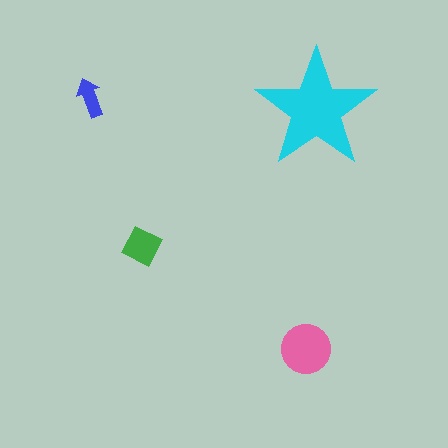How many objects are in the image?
There are 4 objects in the image.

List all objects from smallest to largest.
The blue arrow, the green diamond, the pink circle, the cyan star.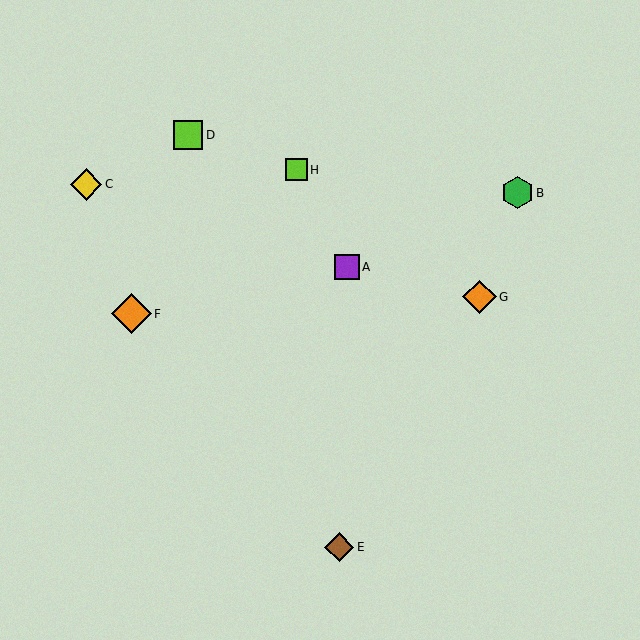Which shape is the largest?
The orange diamond (labeled F) is the largest.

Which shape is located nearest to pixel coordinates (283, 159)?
The lime square (labeled H) at (297, 170) is nearest to that location.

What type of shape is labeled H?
Shape H is a lime square.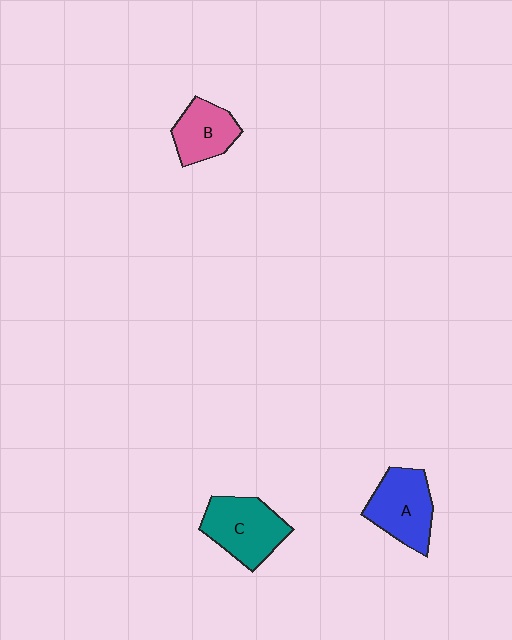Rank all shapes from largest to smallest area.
From largest to smallest: C (teal), A (blue), B (pink).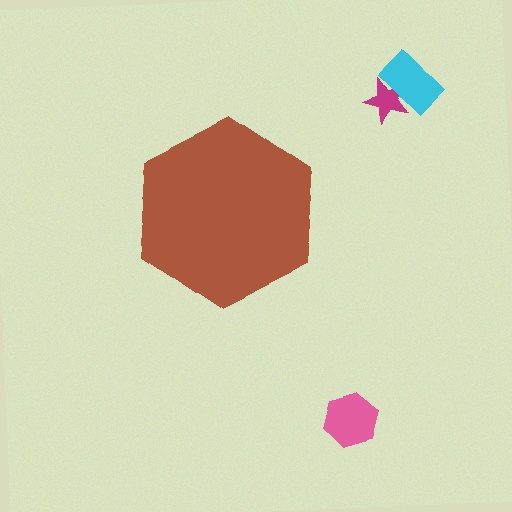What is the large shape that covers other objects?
A brown hexagon.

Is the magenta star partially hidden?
No, the magenta star is fully visible.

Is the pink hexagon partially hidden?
No, the pink hexagon is fully visible.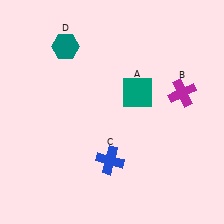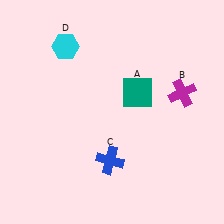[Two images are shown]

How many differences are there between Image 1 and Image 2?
There is 1 difference between the two images.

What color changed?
The hexagon (D) changed from teal in Image 1 to cyan in Image 2.